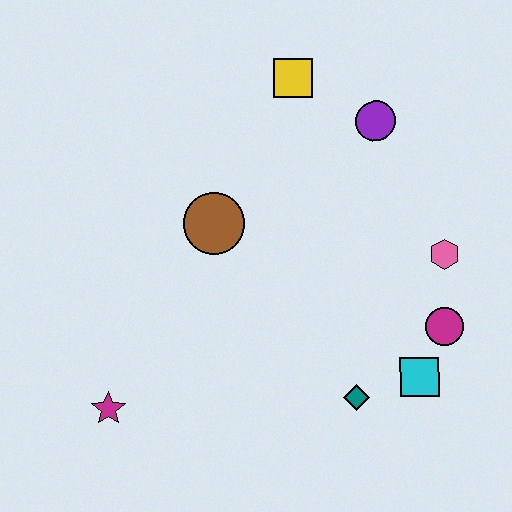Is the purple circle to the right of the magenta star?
Yes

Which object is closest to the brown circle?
The yellow square is closest to the brown circle.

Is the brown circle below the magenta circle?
No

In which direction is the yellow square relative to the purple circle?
The yellow square is to the left of the purple circle.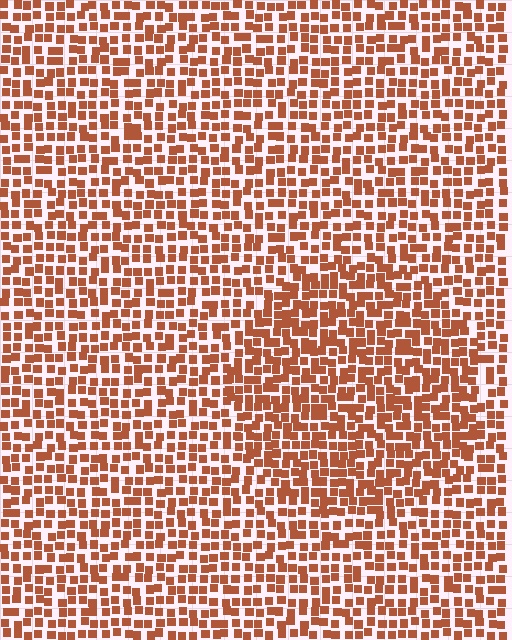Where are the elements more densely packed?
The elements are more densely packed inside the circle boundary.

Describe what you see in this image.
The image contains small brown elements arranged at two different densities. A circle-shaped region is visible where the elements are more densely packed than the surrounding area.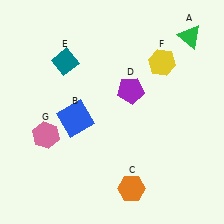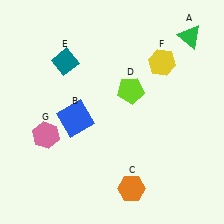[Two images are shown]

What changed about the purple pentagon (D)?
In Image 1, D is purple. In Image 2, it changed to lime.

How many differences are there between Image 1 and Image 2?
There is 1 difference between the two images.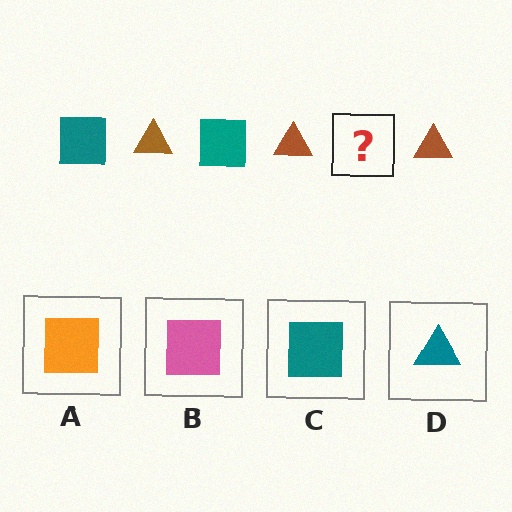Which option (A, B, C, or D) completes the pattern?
C.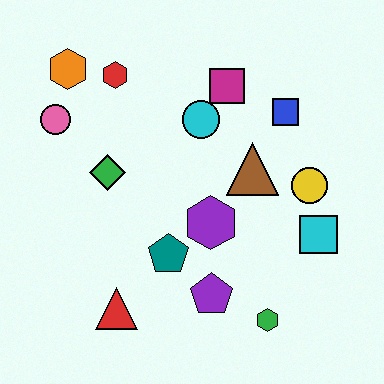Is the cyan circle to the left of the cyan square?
Yes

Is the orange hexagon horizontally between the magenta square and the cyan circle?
No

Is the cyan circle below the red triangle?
No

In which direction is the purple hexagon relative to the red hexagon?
The purple hexagon is below the red hexagon.